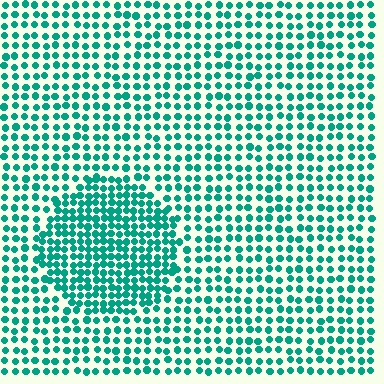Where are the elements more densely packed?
The elements are more densely packed inside the circle boundary.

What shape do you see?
I see a circle.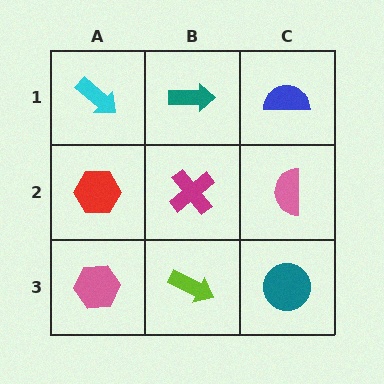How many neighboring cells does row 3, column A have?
2.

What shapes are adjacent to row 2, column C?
A blue semicircle (row 1, column C), a teal circle (row 3, column C), a magenta cross (row 2, column B).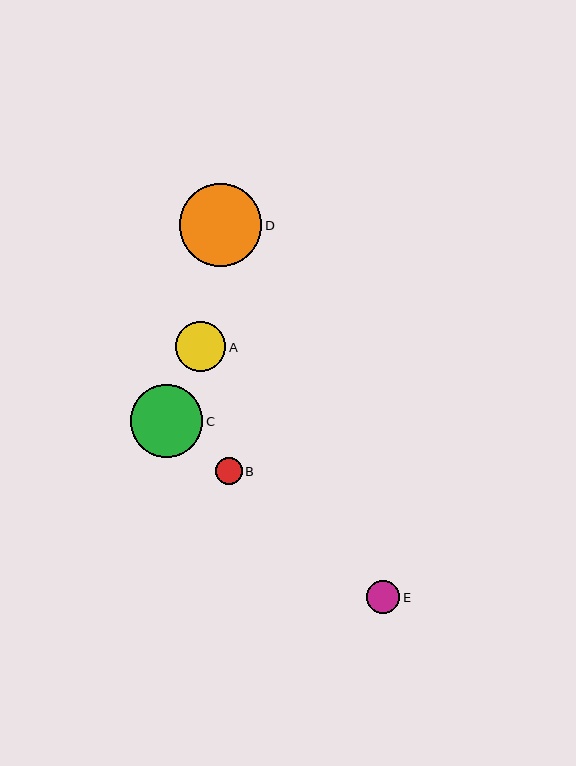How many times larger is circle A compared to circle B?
Circle A is approximately 1.9 times the size of circle B.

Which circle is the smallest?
Circle B is the smallest with a size of approximately 27 pixels.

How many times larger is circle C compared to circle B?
Circle C is approximately 2.7 times the size of circle B.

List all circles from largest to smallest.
From largest to smallest: D, C, A, E, B.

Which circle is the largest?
Circle D is the largest with a size of approximately 82 pixels.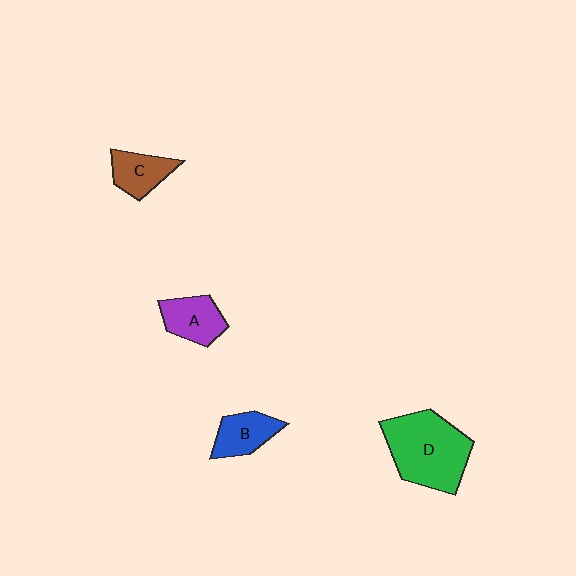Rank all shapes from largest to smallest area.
From largest to smallest: D (green), A (purple), B (blue), C (brown).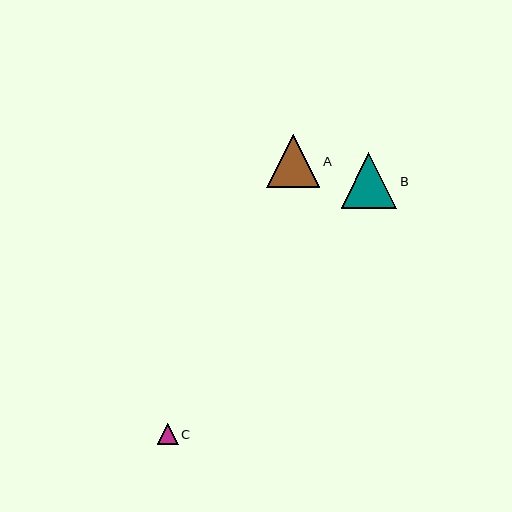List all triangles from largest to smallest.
From largest to smallest: B, A, C.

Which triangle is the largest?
Triangle B is the largest with a size of approximately 56 pixels.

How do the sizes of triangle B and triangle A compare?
Triangle B and triangle A are approximately the same size.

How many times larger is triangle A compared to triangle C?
Triangle A is approximately 2.5 times the size of triangle C.